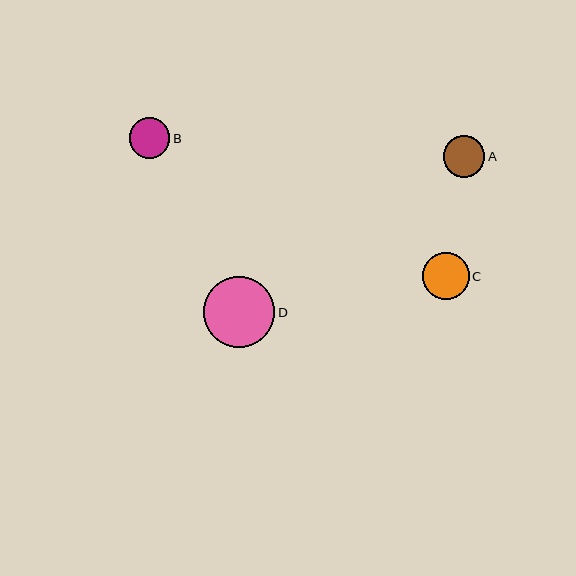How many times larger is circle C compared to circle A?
Circle C is approximately 1.1 times the size of circle A.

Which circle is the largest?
Circle D is the largest with a size of approximately 71 pixels.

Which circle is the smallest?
Circle B is the smallest with a size of approximately 40 pixels.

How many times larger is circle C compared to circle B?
Circle C is approximately 1.2 times the size of circle B.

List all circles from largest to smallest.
From largest to smallest: D, C, A, B.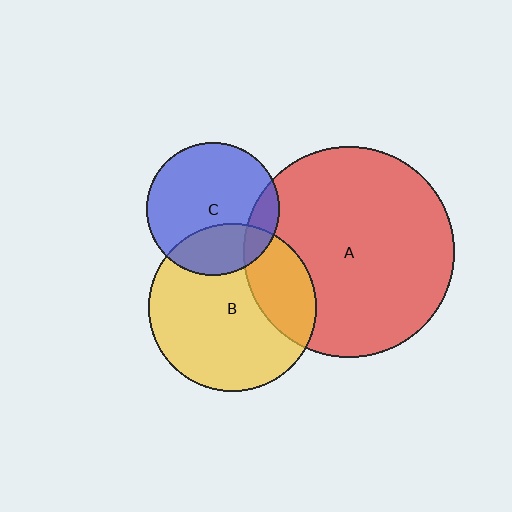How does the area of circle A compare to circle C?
Approximately 2.5 times.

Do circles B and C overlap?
Yes.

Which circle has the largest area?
Circle A (red).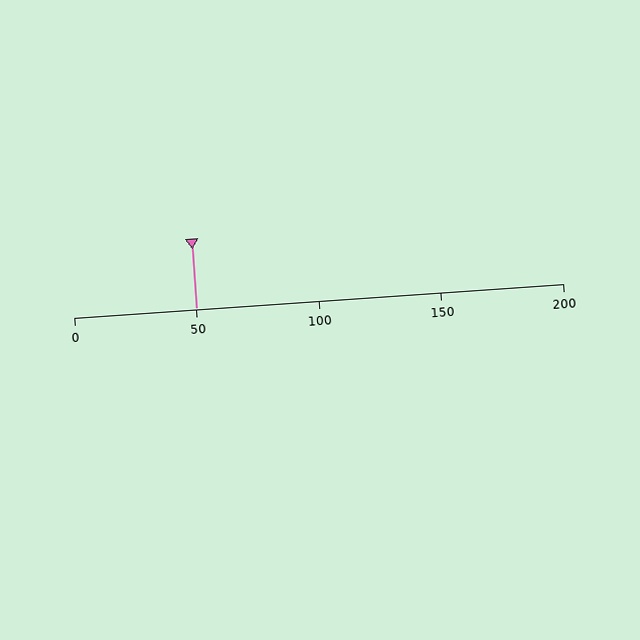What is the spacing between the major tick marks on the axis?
The major ticks are spaced 50 apart.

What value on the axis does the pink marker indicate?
The marker indicates approximately 50.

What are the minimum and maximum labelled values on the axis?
The axis runs from 0 to 200.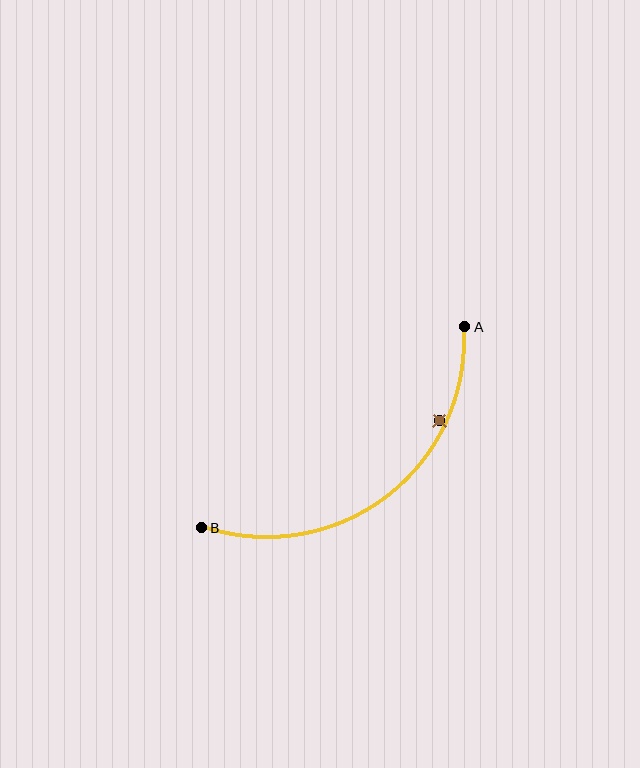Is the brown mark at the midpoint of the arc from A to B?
No — the brown mark does not lie on the arc at all. It sits slightly inside the curve.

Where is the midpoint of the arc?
The arc midpoint is the point on the curve farthest from the straight line joining A and B. It sits below and to the right of that line.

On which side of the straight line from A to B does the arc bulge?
The arc bulges below and to the right of the straight line connecting A and B.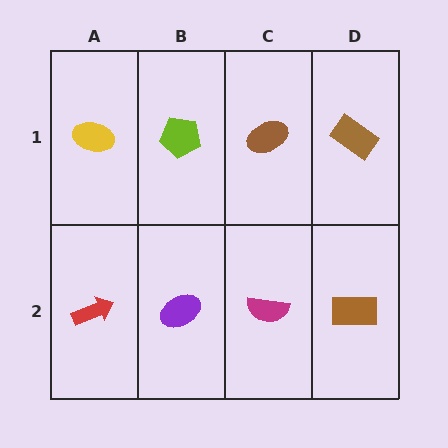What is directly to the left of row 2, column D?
A magenta semicircle.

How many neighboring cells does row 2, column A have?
2.